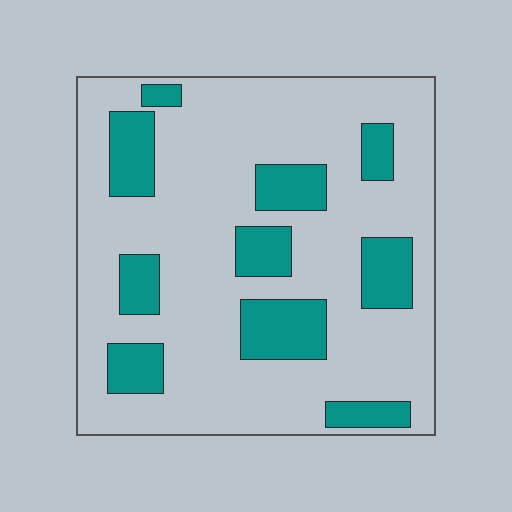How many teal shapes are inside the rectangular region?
10.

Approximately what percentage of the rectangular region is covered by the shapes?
Approximately 25%.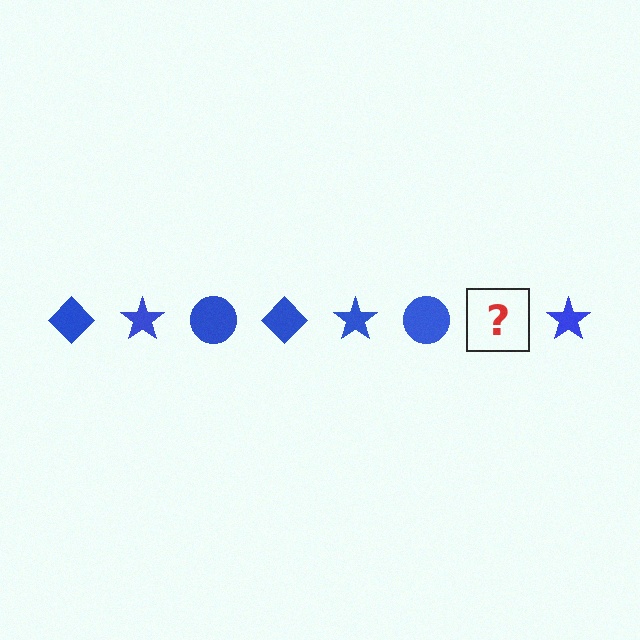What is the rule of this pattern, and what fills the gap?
The rule is that the pattern cycles through diamond, star, circle shapes in blue. The gap should be filled with a blue diamond.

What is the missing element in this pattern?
The missing element is a blue diamond.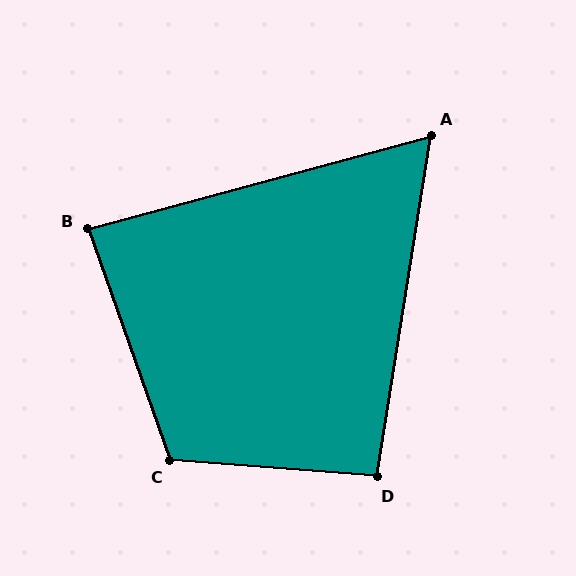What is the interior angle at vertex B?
Approximately 86 degrees (approximately right).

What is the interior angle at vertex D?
Approximately 94 degrees (approximately right).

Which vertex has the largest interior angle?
C, at approximately 114 degrees.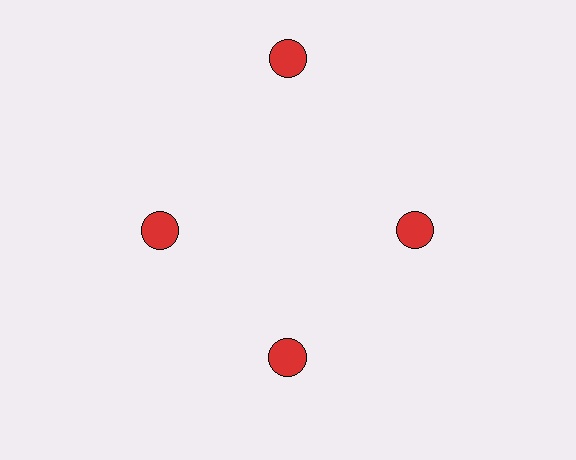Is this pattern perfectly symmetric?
No. The 4 red circles are arranged in a ring, but one element near the 12 o'clock position is pushed outward from the center, breaking the 4-fold rotational symmetry.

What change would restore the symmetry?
The symmetry would be restored by moving it inward, back onto the ring so that all 4 circles sit at equal angles and equal distance from the center.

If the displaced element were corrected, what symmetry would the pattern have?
It would have 4-fold rotational symmetry — the pattern would map onto itself every 90 degrees.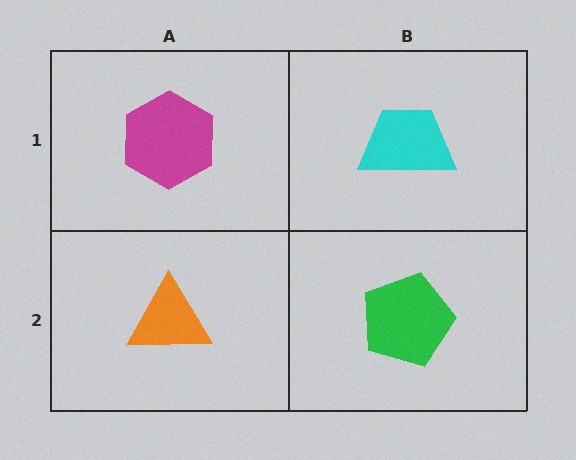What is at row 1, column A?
A magenta hexagon.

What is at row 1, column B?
A cyan trapezoid.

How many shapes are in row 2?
2 shapes.